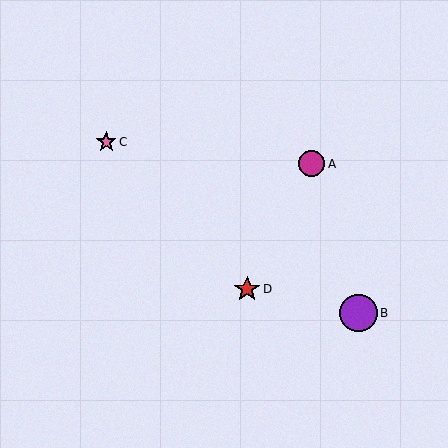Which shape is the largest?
The purple circle (labeled B) is the largest.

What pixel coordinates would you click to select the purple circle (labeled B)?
Click at (359, 313) to select the purple circle B.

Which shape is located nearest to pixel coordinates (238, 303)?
The red star (labeled D) at (247, 289) is nearest to that location.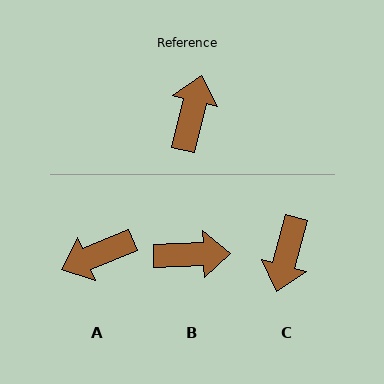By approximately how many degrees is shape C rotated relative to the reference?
Approximately 179 degrees counter-clockwise.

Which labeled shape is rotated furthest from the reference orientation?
C, about 179 degrees away.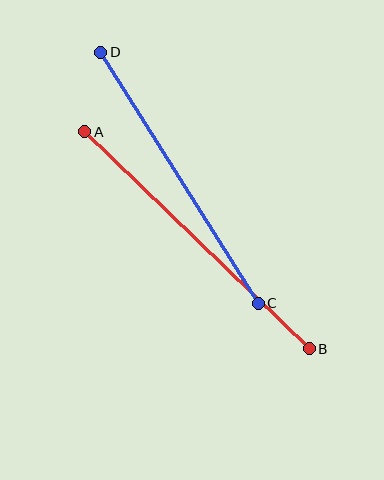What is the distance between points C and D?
The distance is approximately 296 pixels.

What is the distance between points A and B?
The distance is approximately 313 pixels.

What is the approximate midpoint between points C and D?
The midpoint is at approximately (180, 178) pixels.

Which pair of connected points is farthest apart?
Points A and B are farthest apart.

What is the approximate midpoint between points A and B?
The midpoint is at approximately (197, 240) pixels.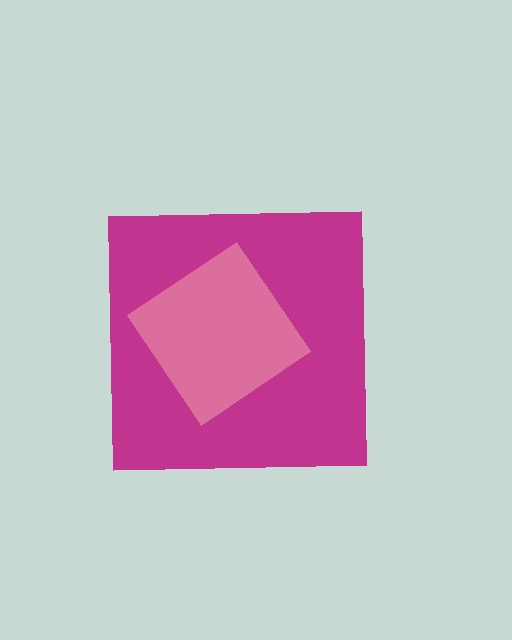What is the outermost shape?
The magenta square.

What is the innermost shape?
The pink diamond.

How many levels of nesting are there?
2.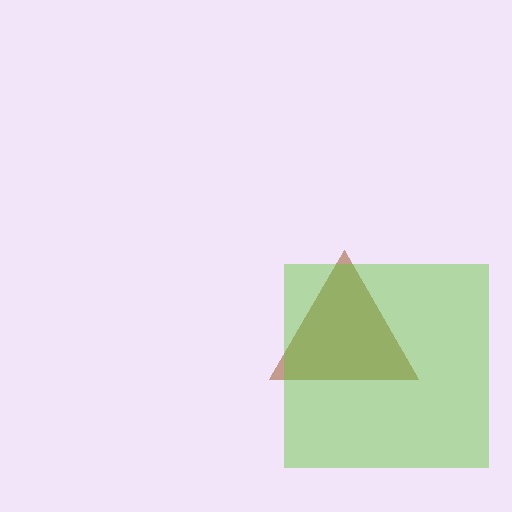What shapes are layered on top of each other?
The layered shapes are: a brown triangle, a lime square.